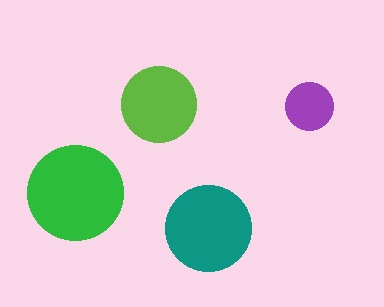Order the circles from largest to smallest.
the green one, the teal one, the lime one, the purple one.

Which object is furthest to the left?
The green circle is leftmost.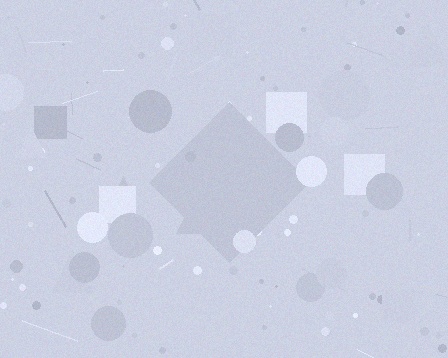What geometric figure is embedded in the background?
A diamond is embedded in the background.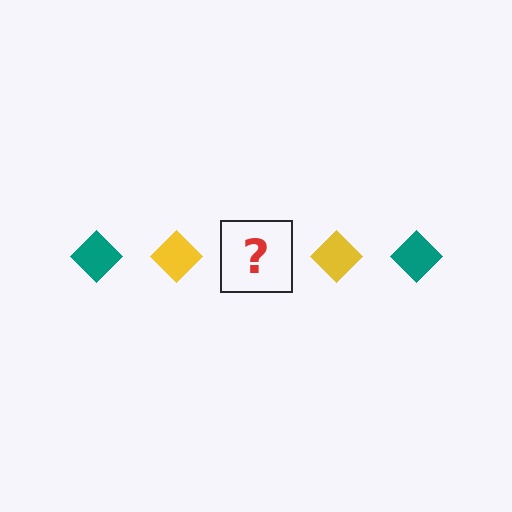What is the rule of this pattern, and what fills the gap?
The rule is that the pattern cycles through teal, yellow diamonds. The gap should be filled with a teal diamond.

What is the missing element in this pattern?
The missing element is a teal diamond.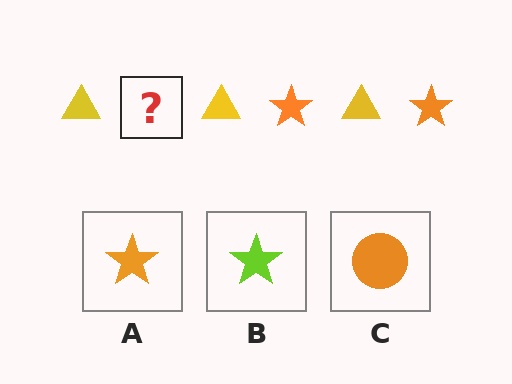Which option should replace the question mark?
Option A.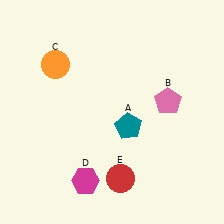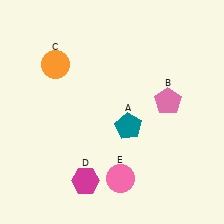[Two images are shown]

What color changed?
The circle (E) changed from red in Image 1 to pink in Image 2.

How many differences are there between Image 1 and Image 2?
There is 1 difference between the two images.